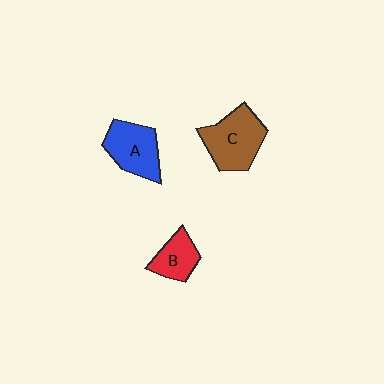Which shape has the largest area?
Shape C (brown).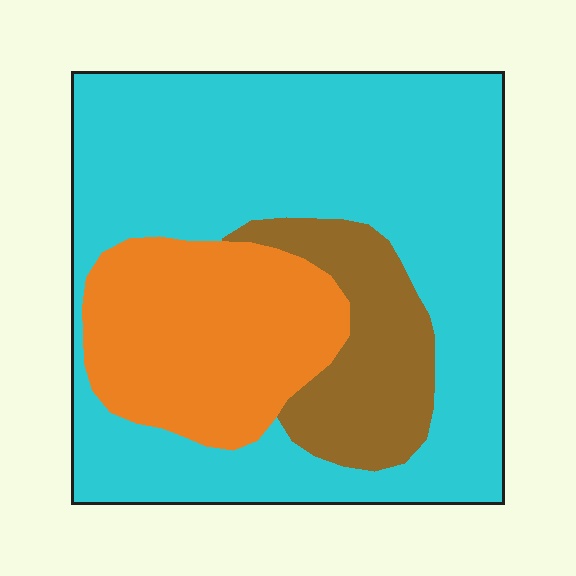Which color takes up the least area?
Brown, at roughly 15%.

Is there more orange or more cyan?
Cyan.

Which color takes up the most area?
Cyan, at roughly 60%.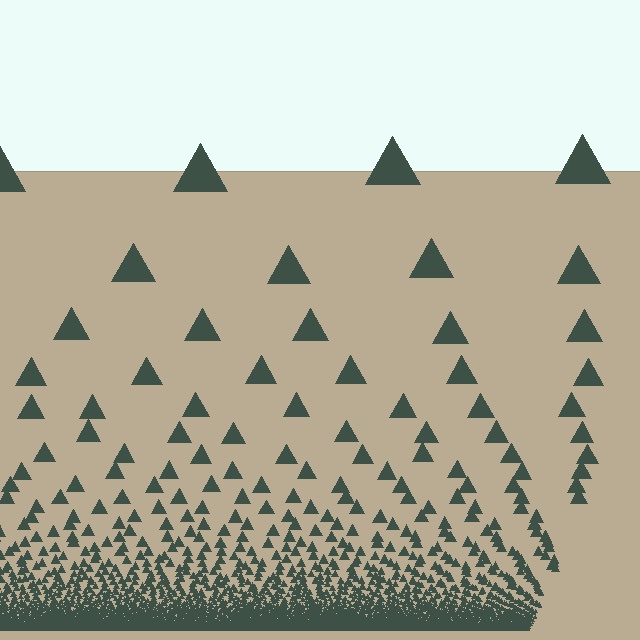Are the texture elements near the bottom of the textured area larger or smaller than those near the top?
Smaller. The gradient is inverted — elements near the bottom are smaller and denser.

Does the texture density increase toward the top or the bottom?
Density increases toward the bottom.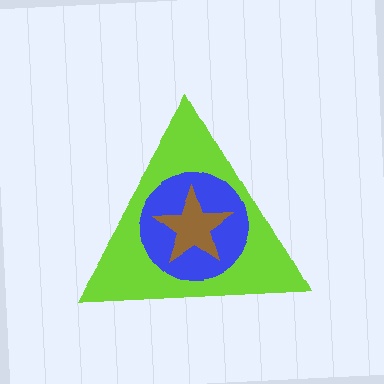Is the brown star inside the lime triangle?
Yes.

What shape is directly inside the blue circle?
The brown star.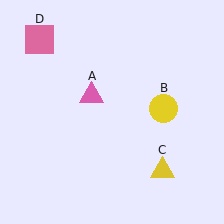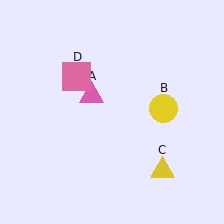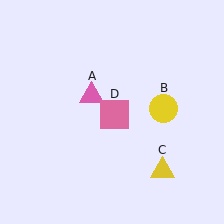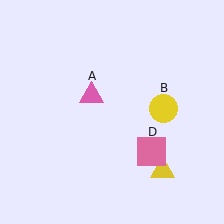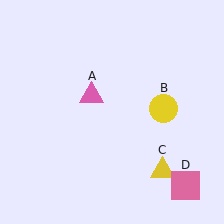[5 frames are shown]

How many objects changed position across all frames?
1 object changed position: pink square (object D).